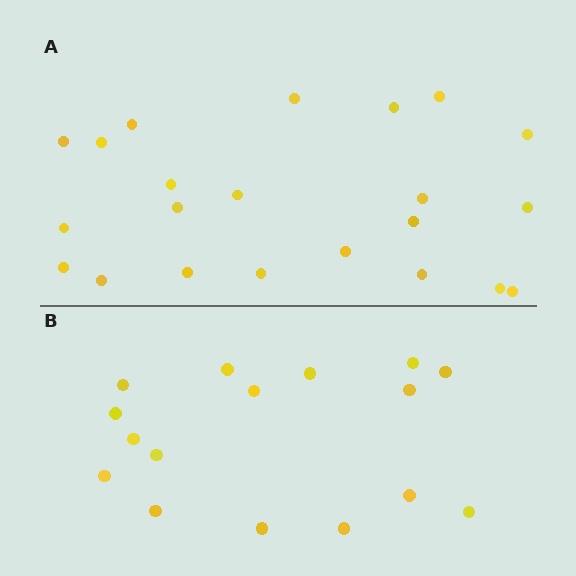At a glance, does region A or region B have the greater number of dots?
Region A (the top region) has more dots.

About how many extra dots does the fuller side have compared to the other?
Region A has about 6 more dots than region B.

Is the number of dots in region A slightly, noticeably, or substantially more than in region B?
Region A has noticeably more, but not dramatically so. The ratio is roughly 1.4 to 1.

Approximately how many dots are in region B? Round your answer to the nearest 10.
About 20 dots. (The exact count is 16, which rounds to 20.)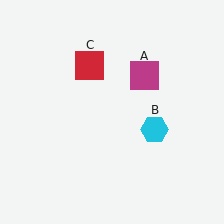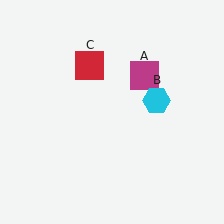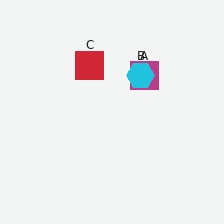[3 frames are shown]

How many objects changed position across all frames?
1 object changed position: cyan hexagon (object B).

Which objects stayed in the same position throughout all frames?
Magenta square (object A) and red square (object C) remained stationary.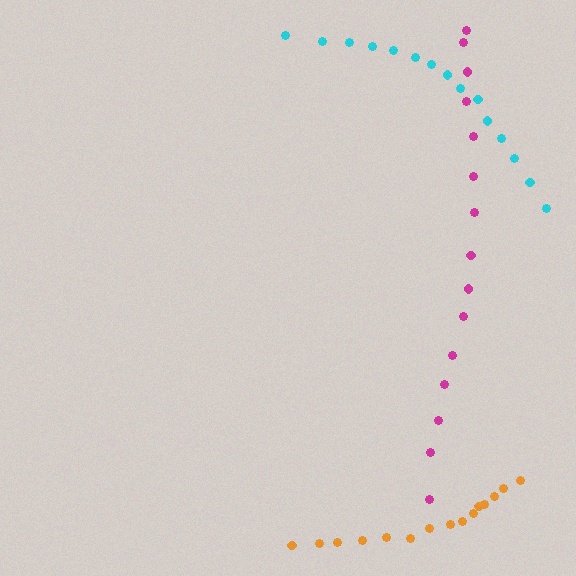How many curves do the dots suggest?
There are 3 distinct paths.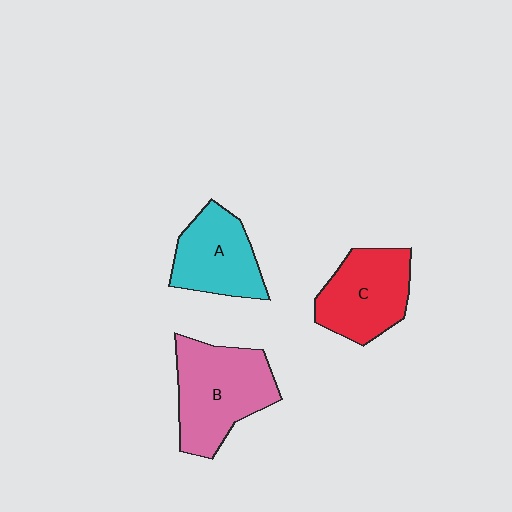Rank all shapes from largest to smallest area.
From largest to smallest: B (pink), C (red), A (cyan).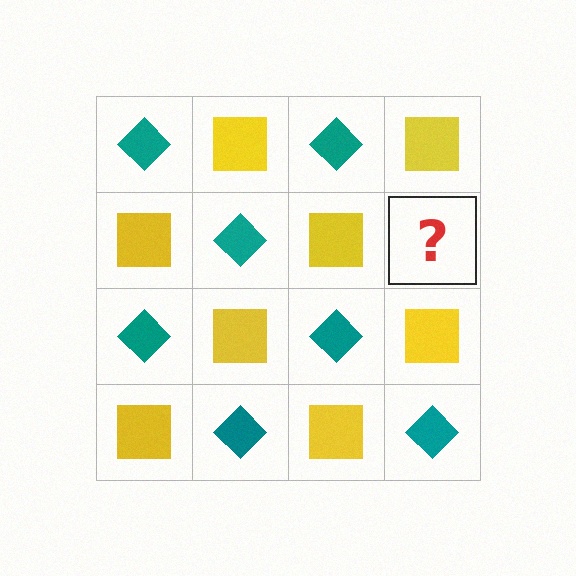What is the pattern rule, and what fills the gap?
The rule is that it alternates teal diamond and yellow square in a checkerboard pattern. The gap should be filled with a teal diamond.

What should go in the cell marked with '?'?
The missing cell should contain a teal diamond.